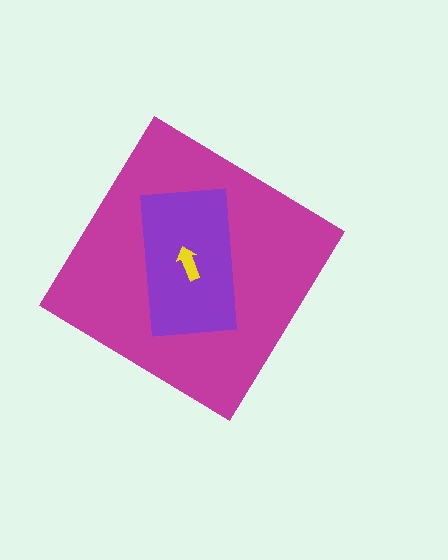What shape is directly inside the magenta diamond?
The purple rectangle.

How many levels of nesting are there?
3.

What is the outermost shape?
The magenta diamond.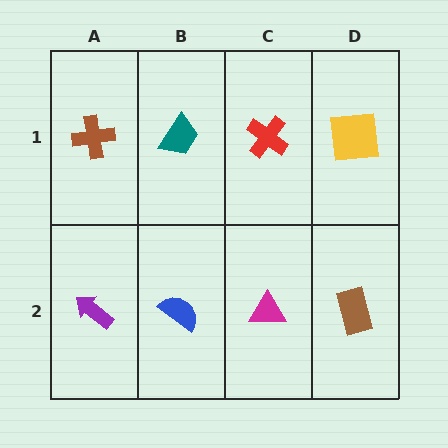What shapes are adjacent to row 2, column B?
A teal trapezoid (row 1, column B), a purple arrow (row 2, column A), a magenta triangle (row 2, column C).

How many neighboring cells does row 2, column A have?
2.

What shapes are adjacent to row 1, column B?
A blue semicircle (row 2, column B), a brown cross (row 1, column A), a red cross (row 1, column C).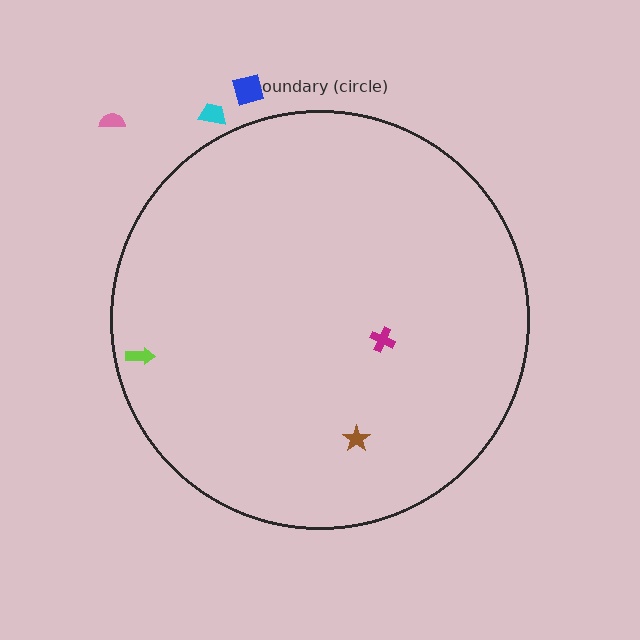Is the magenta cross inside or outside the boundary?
Inside.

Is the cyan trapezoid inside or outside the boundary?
Outside.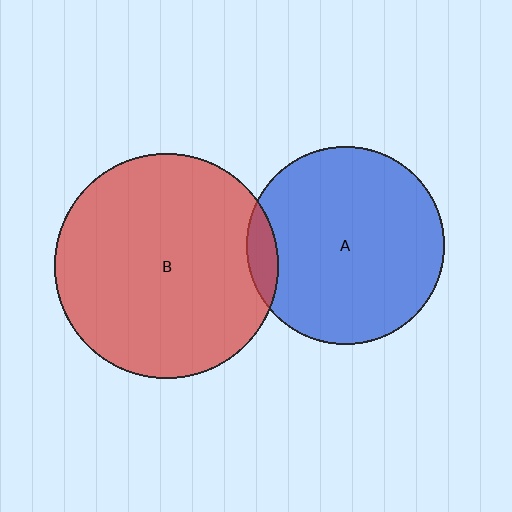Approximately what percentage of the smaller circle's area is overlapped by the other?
Approximately 10%.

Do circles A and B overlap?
Yes.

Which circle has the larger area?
Circle B (red).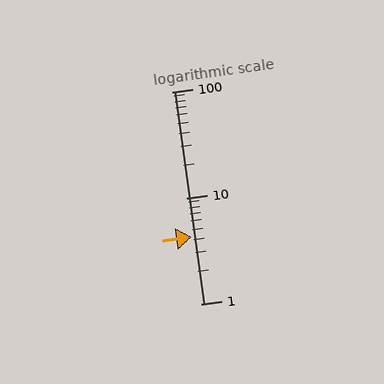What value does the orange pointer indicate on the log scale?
The pointer indicates approximately 4.3.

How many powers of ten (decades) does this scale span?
The scale spans 2 decades, from 1 to 100.